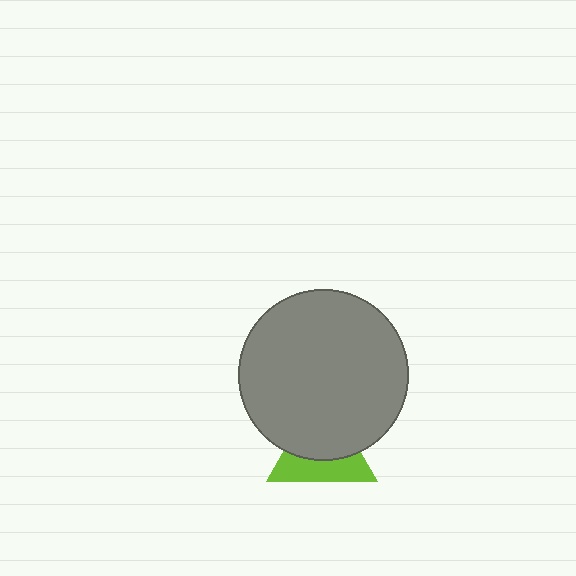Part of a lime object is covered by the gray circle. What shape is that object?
It is a triangle.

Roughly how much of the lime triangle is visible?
A small part of it is visible (roughly 43%).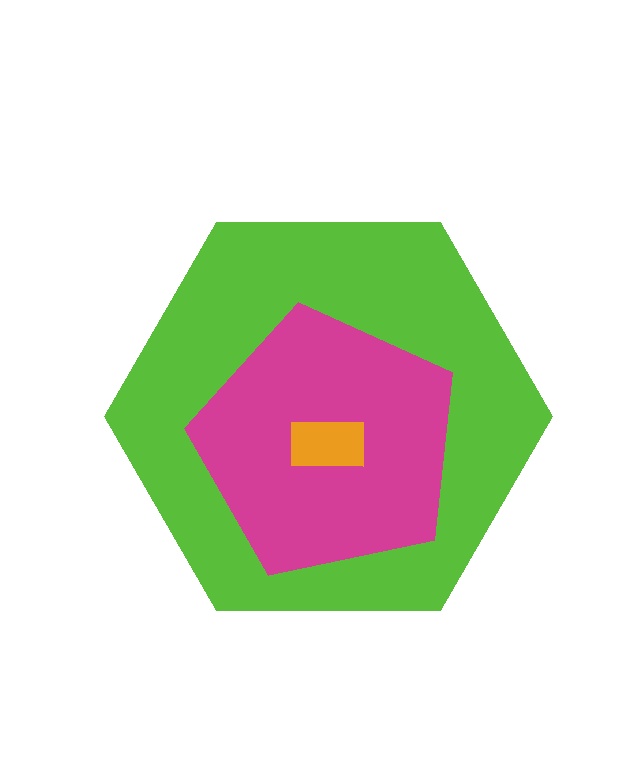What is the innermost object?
The orange rectangle.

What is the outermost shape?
The lime hexagon.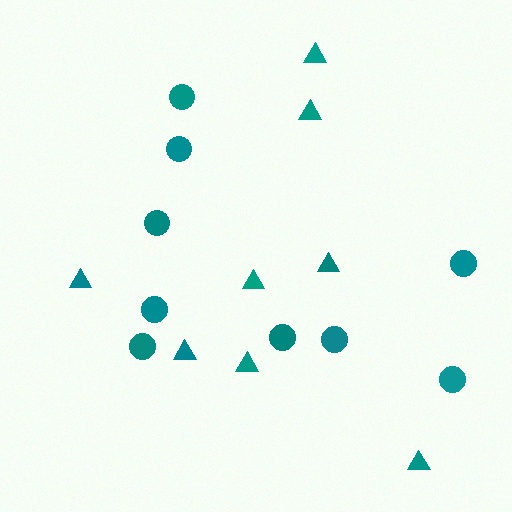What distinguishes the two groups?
There are 2 groups: one group of circles (9) and one group of triangles (8).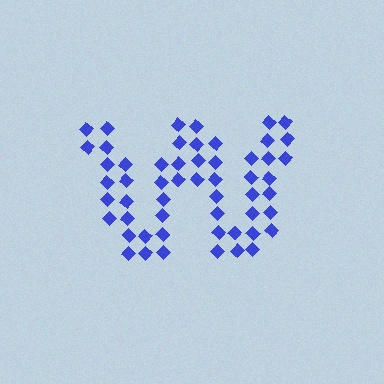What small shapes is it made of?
It is made of small diamonds.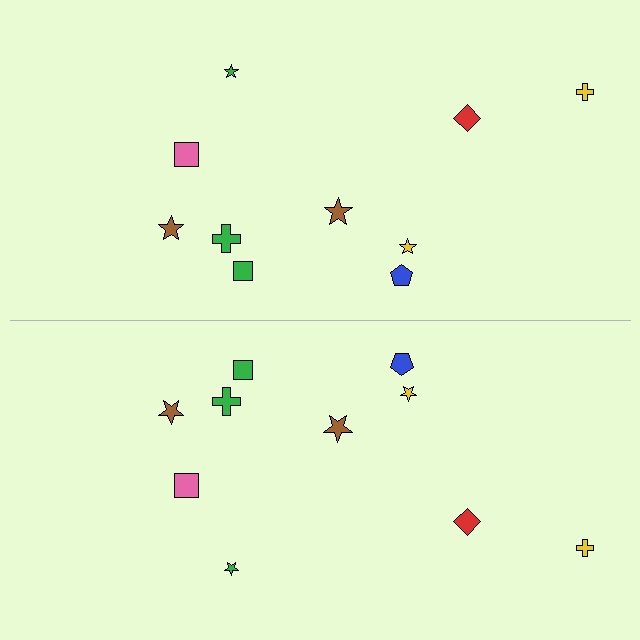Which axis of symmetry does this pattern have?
The pattern has a horizontal axis of symmetry running through the center of the image.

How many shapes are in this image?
There are 20 shapes in this image.